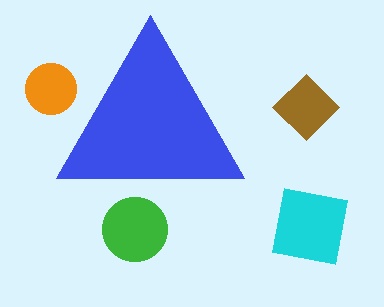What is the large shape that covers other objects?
A blue triangle.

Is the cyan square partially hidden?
No, the cyan square is fully visible.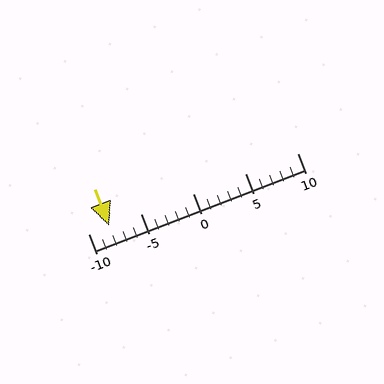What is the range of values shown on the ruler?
The ruler shows values from -10 to 10.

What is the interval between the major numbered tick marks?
The major tick marks are spaced 5 units apart.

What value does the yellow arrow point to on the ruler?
The yellow arrow points to approximately -8.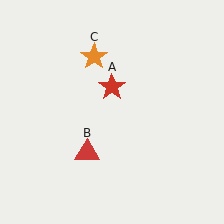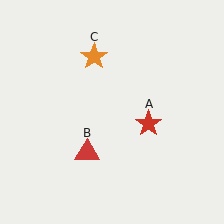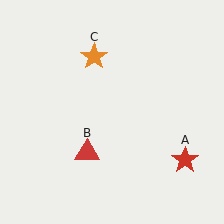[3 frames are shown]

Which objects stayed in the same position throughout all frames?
Red triangle (object B) and orange star (object C) remained stationary.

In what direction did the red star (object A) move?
The red star (object A) moved down and to the right.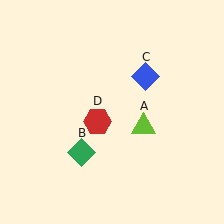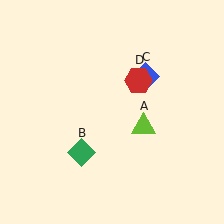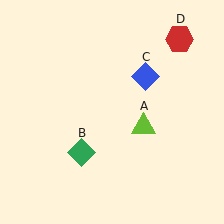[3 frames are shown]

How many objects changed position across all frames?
1 object changed position: red hexagon (object D).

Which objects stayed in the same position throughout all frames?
Lime triangle (object A) and green diamond (object B) and blue diamond (object C) remained stationary.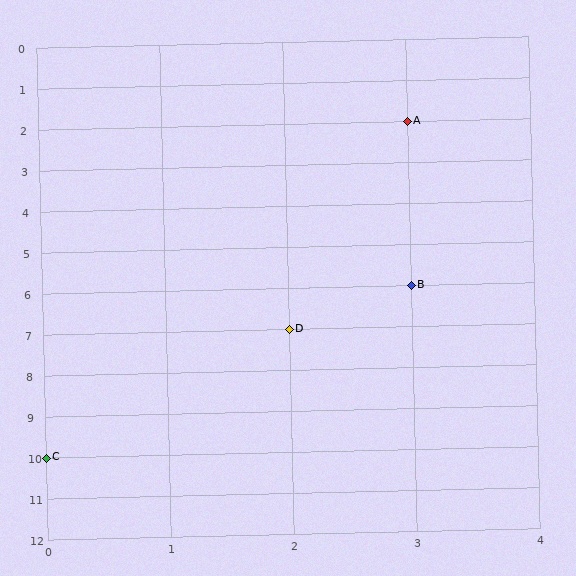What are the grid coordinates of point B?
Point B is at grid coordinates (3, 6).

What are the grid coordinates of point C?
Point C is at grid coordinates (0, 10).